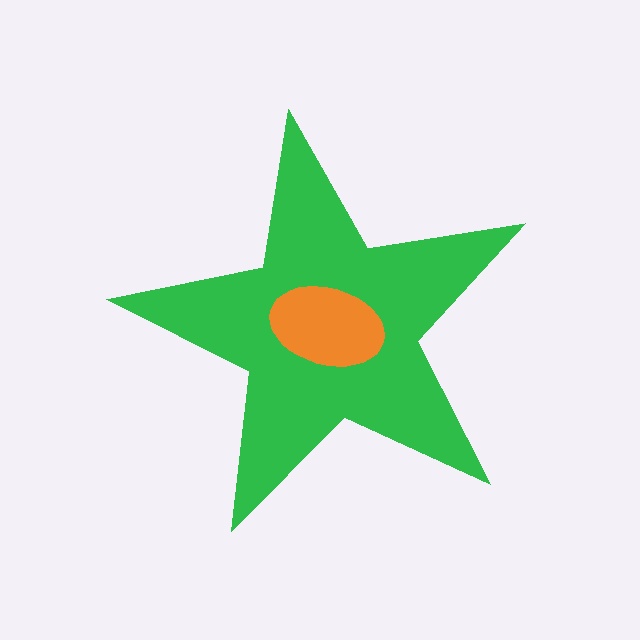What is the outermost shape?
The green star.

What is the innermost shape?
The orange ellipse.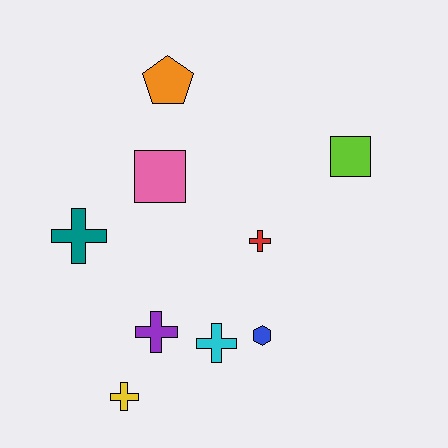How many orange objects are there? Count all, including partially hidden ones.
There is 1 orange object.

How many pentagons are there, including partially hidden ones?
There is 1 pentagon.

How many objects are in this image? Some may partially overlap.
There are 9 objects.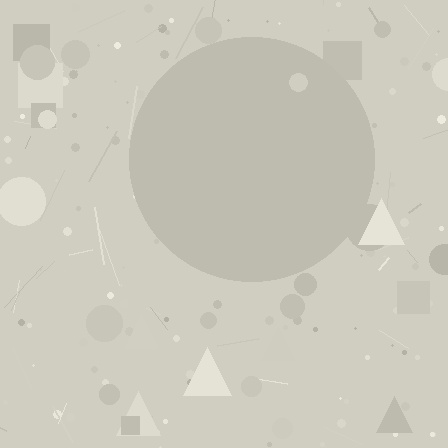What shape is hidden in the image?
A circle is hidden in the image.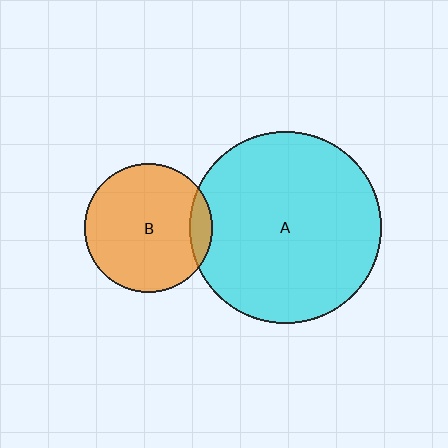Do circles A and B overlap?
Yes.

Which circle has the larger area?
Circle A (cyan).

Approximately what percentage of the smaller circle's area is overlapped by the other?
Approximately 10%.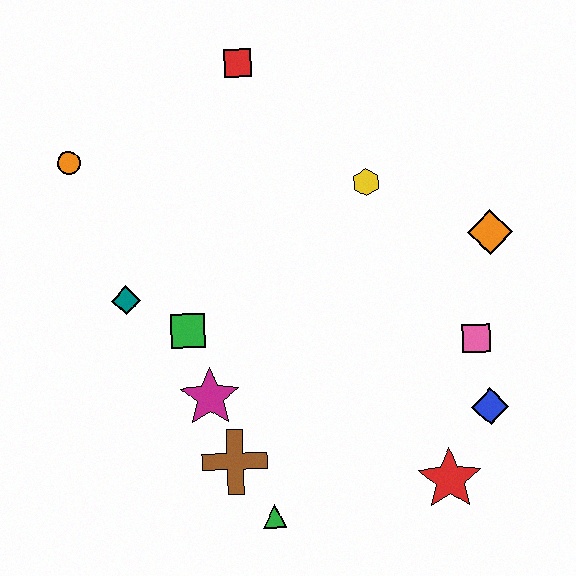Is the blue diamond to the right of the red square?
Yes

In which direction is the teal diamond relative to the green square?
The teal diamond is to the left of the green square.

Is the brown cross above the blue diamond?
No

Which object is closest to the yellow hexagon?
The orange diamond is closest to the yellow hexagon.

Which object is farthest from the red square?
The red star is farthest from the red square.